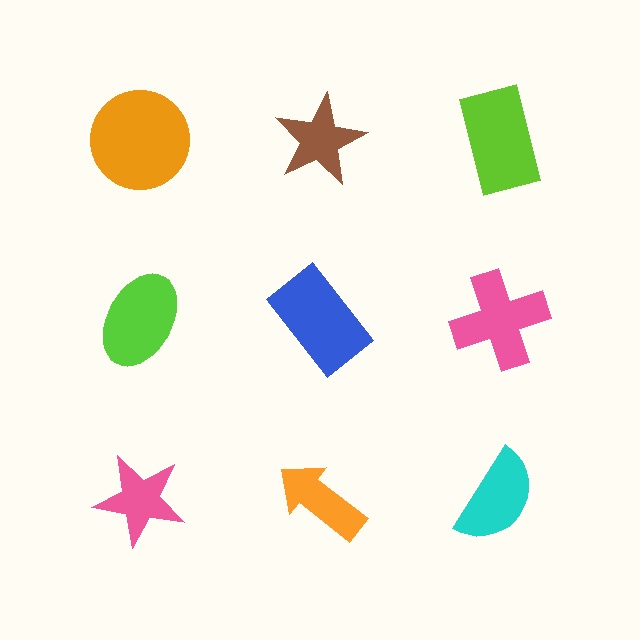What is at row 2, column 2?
A blue rectangle.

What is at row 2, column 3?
A pink cross.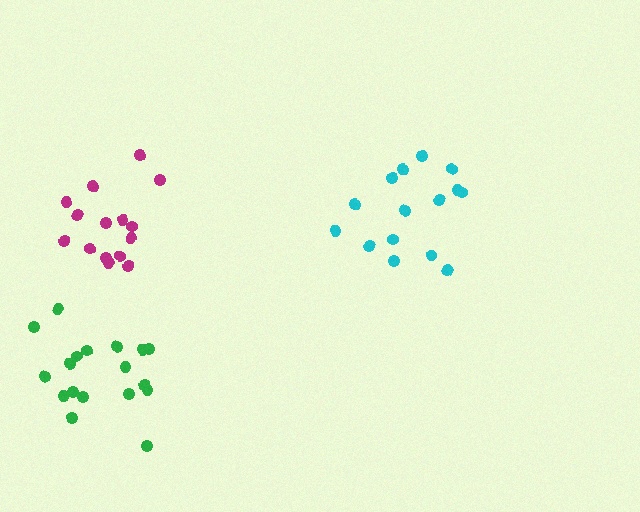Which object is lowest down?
The green cluster is bottommost.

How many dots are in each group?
Group 1: 15 dots, Group 2: 15 dots, Group 3: 18 dots (48 total).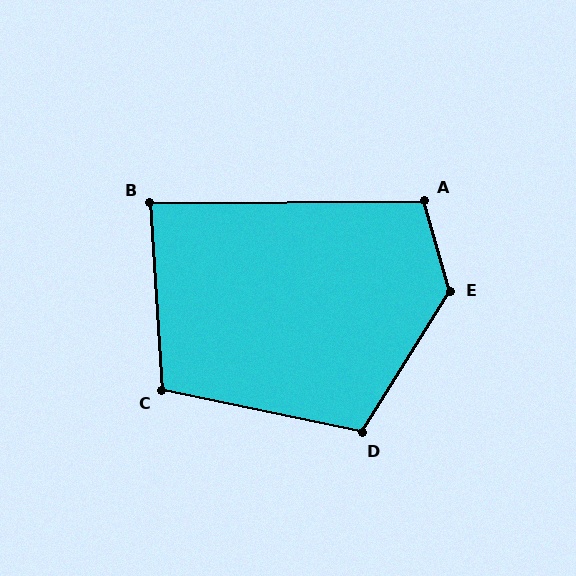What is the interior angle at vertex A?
Approximately 105 degrees (obtuse).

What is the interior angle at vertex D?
Approximately 110 degrees (obtuse).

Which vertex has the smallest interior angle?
B, at approximately 87 degrees.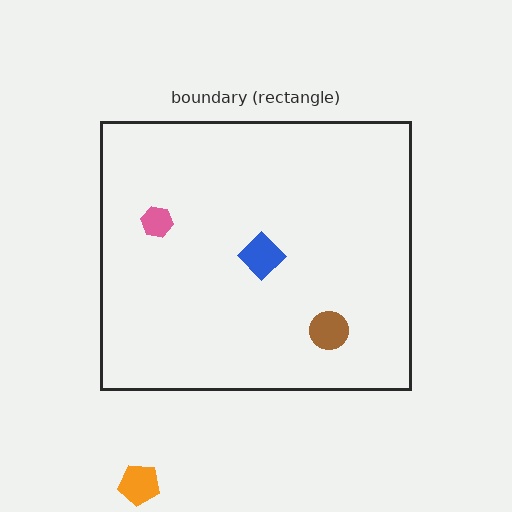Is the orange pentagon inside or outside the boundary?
Outside.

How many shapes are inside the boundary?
3 inside, 1 outside.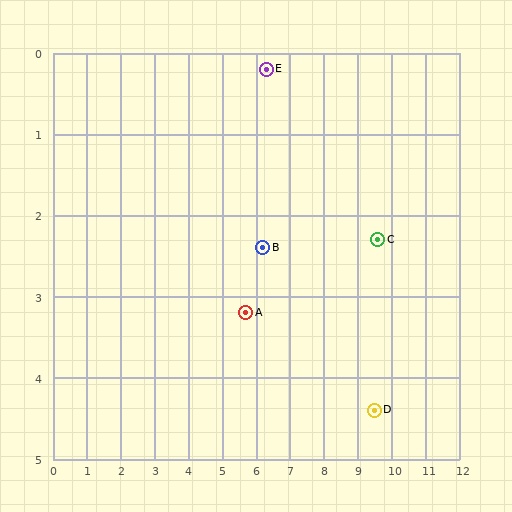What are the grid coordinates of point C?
Point C is at approximately (9.6, 2.3).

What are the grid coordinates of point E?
Point E is at approximately (6.3, 0.2).